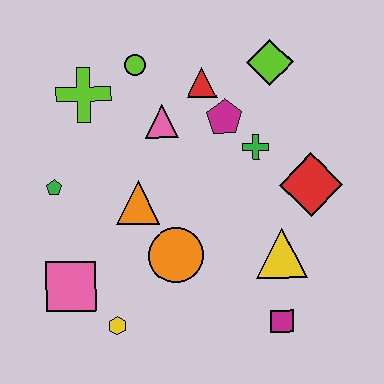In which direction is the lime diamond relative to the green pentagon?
The lime diamond is to the right of the green pentagon.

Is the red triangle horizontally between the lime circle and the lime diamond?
Yes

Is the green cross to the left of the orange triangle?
No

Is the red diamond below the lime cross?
Yes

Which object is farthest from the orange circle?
The lime diamond is farthest from the orange circle.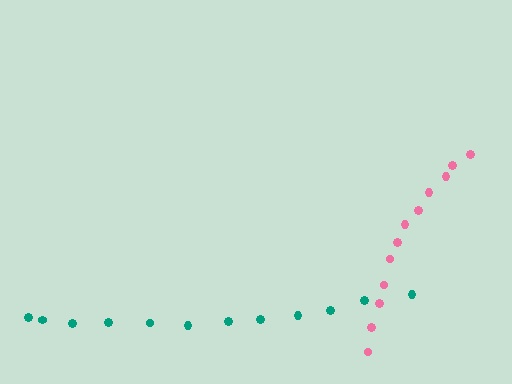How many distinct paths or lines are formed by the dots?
There are 2 distinct paths.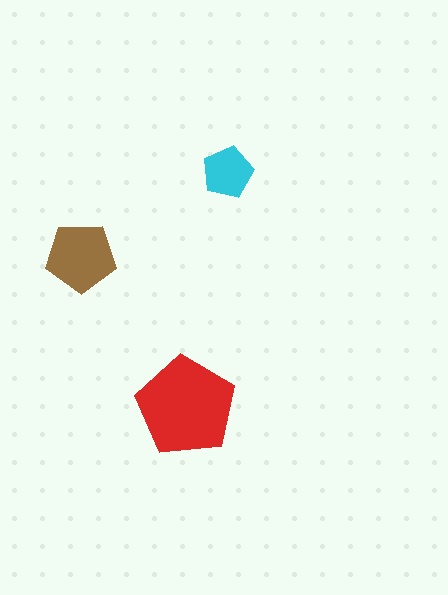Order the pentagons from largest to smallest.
the red one, the brown one, the cyan one.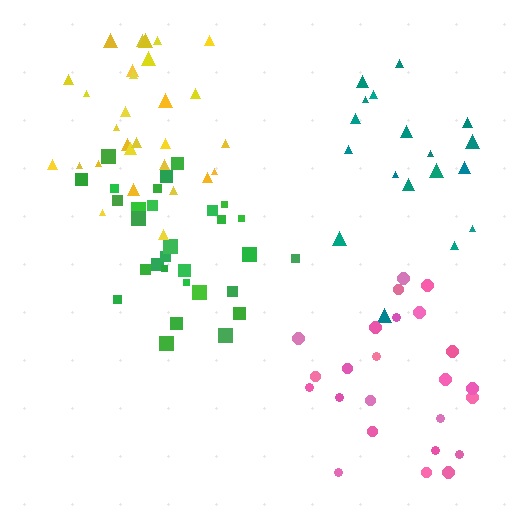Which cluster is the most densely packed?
Green.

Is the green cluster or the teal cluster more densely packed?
Green.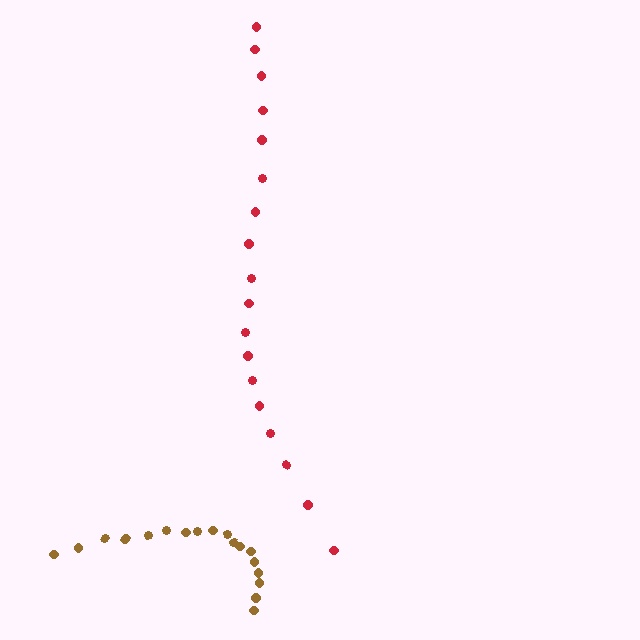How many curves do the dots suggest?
There are 2 distinct paths.